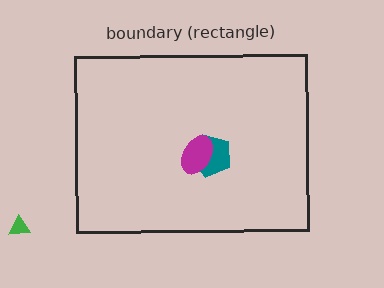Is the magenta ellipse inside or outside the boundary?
Inside.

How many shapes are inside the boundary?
2 inside, 1 outside.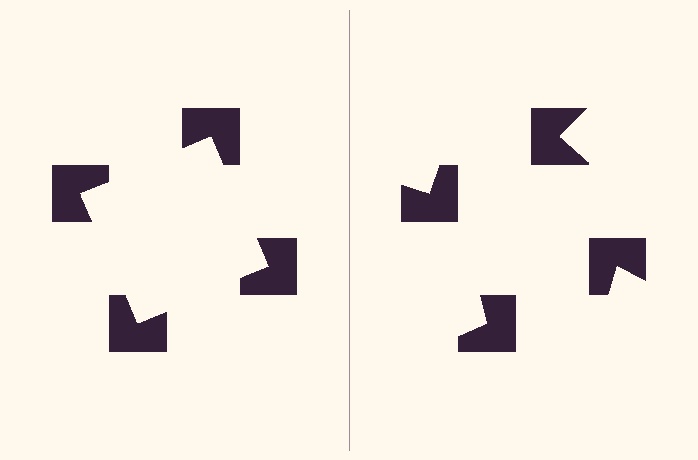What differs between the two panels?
The notched squares are positioned identically on both sides; only the wedge orientations differ. On the left they align to a square; on the right they are misaligned.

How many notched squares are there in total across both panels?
8 — 4 on each side.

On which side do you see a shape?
An illusory square appears on the left side. On the right side the wedge cuts are rotated, so no coherent shape forms.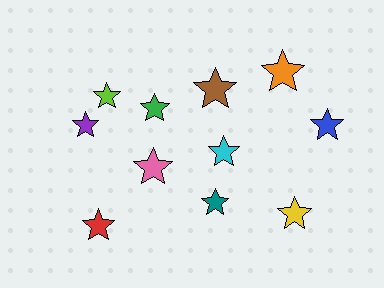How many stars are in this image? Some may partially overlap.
There are 11 stars.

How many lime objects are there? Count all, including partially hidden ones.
There is 1 lime object.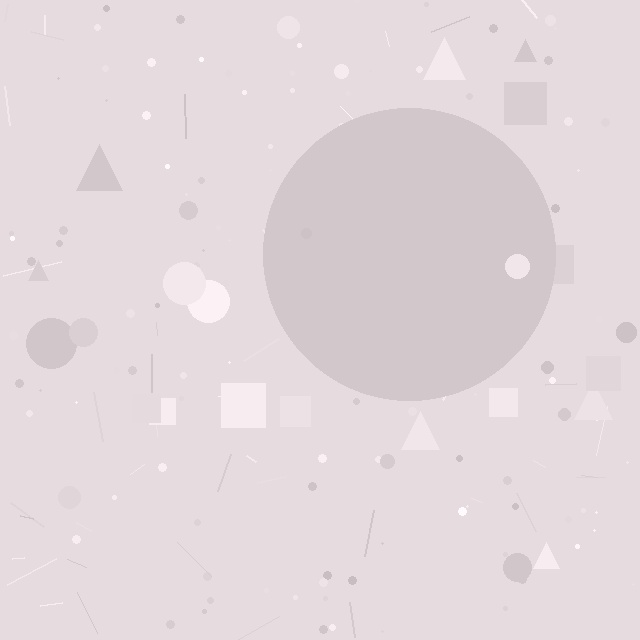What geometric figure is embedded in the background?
A circle is embedded in the background.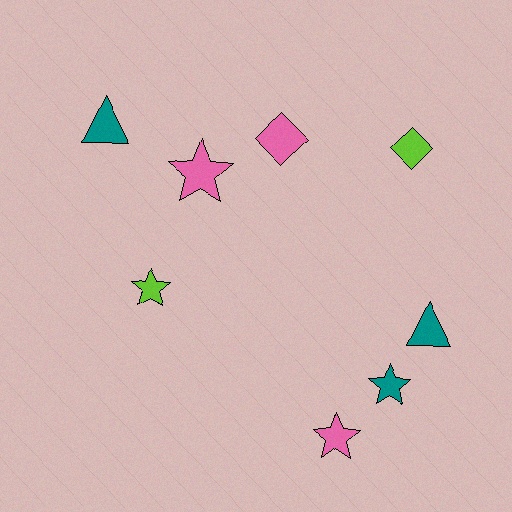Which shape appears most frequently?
Star, with 4 objects.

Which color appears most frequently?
Teal, with 3 objects.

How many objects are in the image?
There are 8 objects.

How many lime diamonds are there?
There is 1 lime diamond.